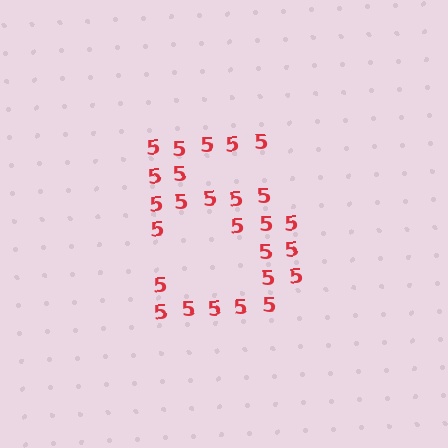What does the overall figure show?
The overall figure shows the digit 5.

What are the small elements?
The small elements are digit 5's.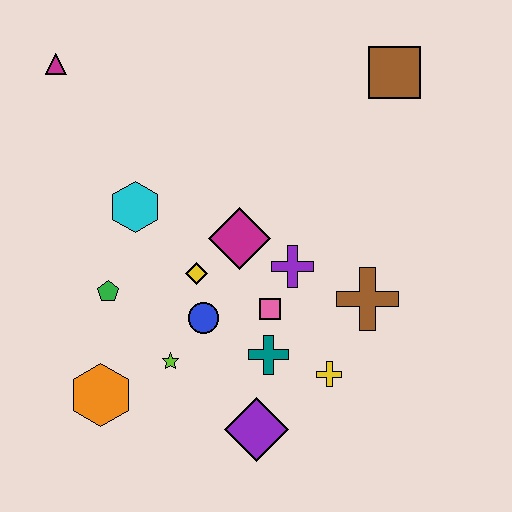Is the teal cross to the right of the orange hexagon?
Yes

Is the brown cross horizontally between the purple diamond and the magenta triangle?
No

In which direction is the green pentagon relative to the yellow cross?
The green pentagon is to the left of the yellow cross.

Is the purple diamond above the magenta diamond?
No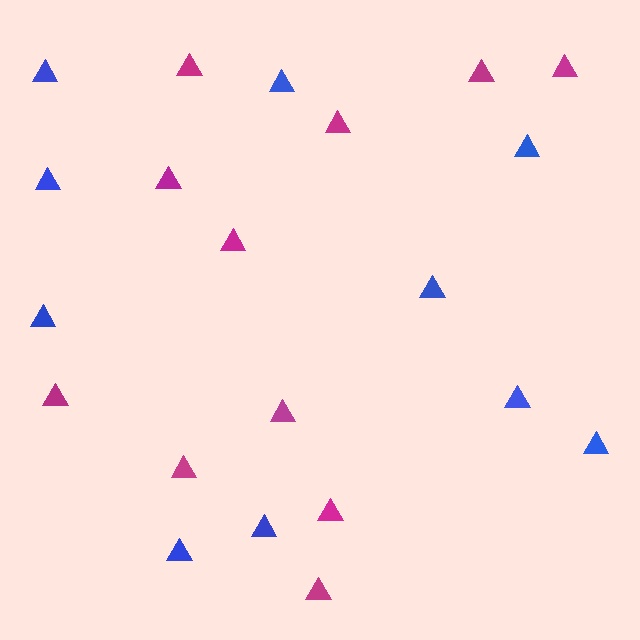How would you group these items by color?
There are 2 groups: one group of blue triangles (10) and one group of magenta triangles (11).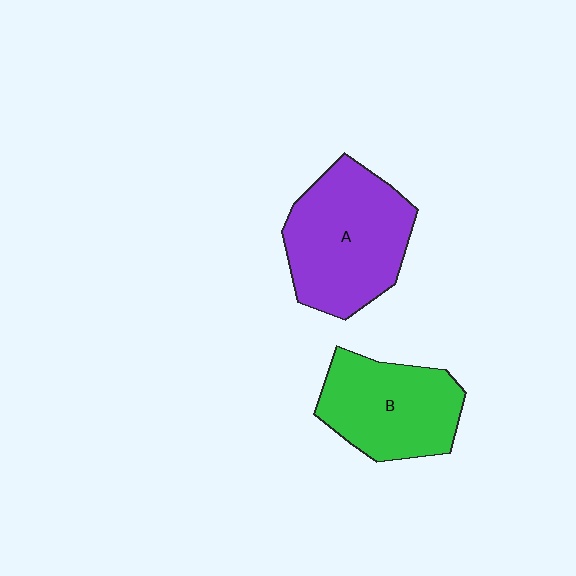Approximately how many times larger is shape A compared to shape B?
Approximately 1.2 times.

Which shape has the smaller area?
Shape B (green).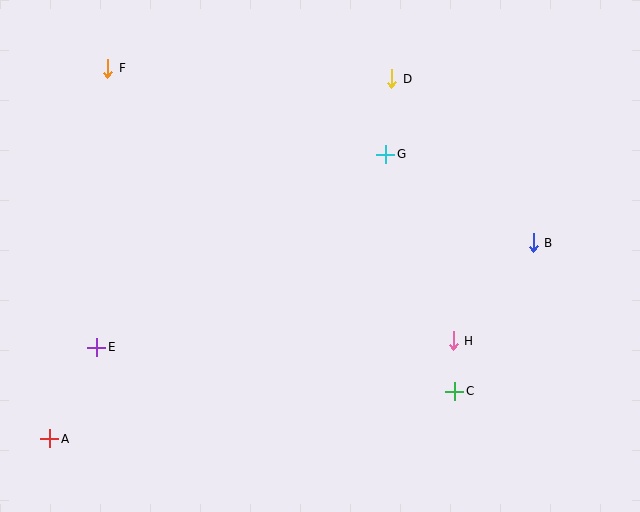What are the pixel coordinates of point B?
Point B is at (533, 243).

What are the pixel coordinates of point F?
Point F is at (108, 68).